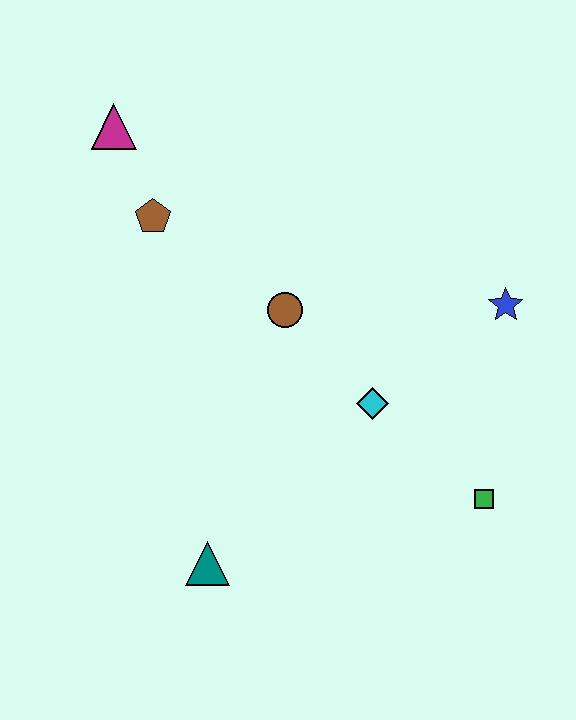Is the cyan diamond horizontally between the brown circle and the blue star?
Yes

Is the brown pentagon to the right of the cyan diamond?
No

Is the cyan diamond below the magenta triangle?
Yes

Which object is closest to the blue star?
The cyan diamond is closest to the blue star.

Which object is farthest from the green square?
The magenta triangle is farthest from the green square.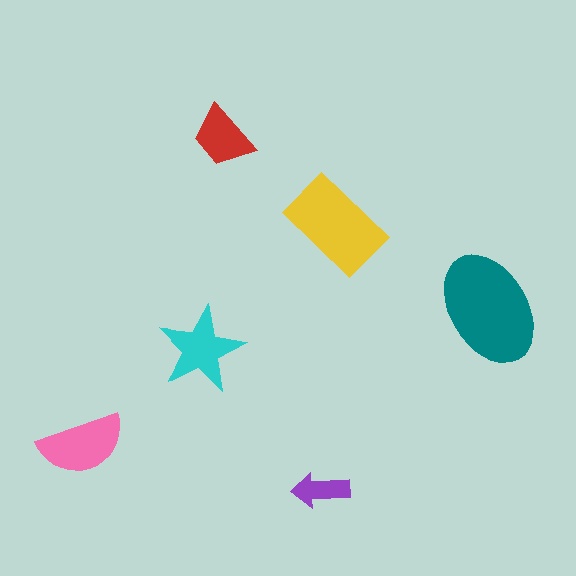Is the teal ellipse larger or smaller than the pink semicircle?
Larger.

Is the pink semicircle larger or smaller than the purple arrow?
Larger.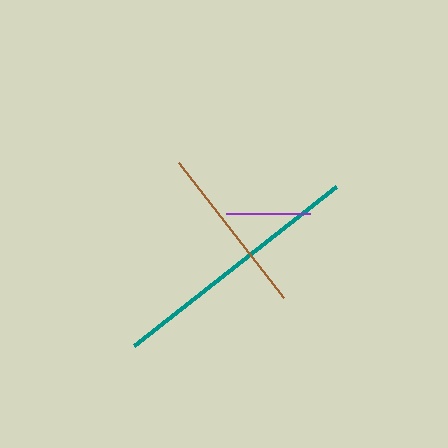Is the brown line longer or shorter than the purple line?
The brown line is longer than the purple line.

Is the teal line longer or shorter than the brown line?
The teal line is longer than the brown line.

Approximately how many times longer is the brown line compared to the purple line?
The brown line is approximately 2.1 times the length of the purple line.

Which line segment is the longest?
The teal line is the longest at approximately 257 pixels.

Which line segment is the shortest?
The purple line is the shortest at approximately 84 pixels.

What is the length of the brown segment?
The brown segment is approximately 171 pixels long.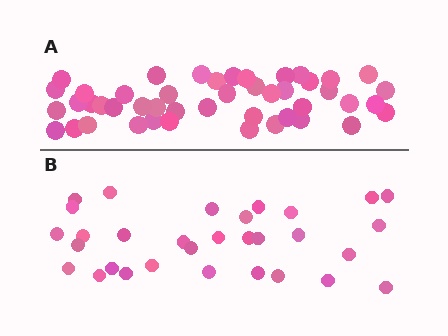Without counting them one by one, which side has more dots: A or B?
Region A (the top region) has more dots.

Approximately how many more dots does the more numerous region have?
Region A has approximately 15 more dots than region B.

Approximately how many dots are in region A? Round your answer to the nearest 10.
About 50 dots. (The exact count is 46, which rounds to 50.)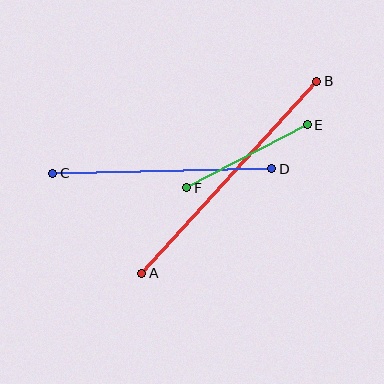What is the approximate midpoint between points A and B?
The midpoint is at approximately (229, 177) pixels.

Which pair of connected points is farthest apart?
Points A and B are farthest apart.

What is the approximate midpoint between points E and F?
The midpoint is at approximately (247, 156) pixels.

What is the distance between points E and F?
The distance is approximately 136 pixels.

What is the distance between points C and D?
The distance is approximately 219 pixels.